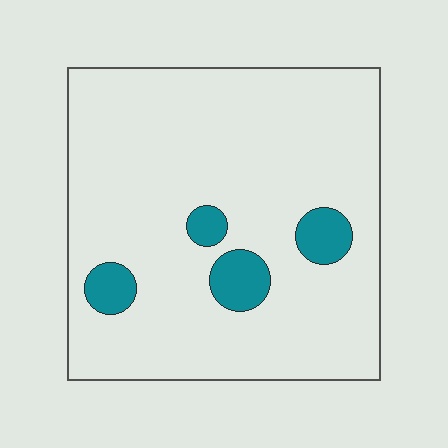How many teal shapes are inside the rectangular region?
4.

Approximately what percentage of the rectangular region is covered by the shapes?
Approximately 10%.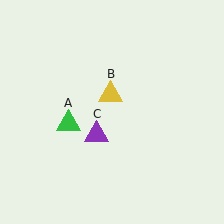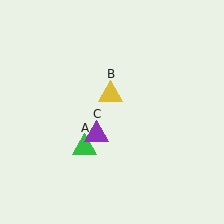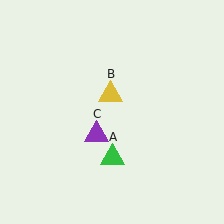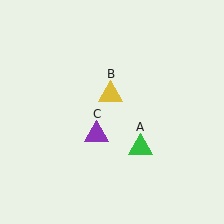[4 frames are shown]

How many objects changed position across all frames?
1 object changed position: green triangle (object A).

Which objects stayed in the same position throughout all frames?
Yellow triangle (object B) and purple triangle (object C) remained stationary.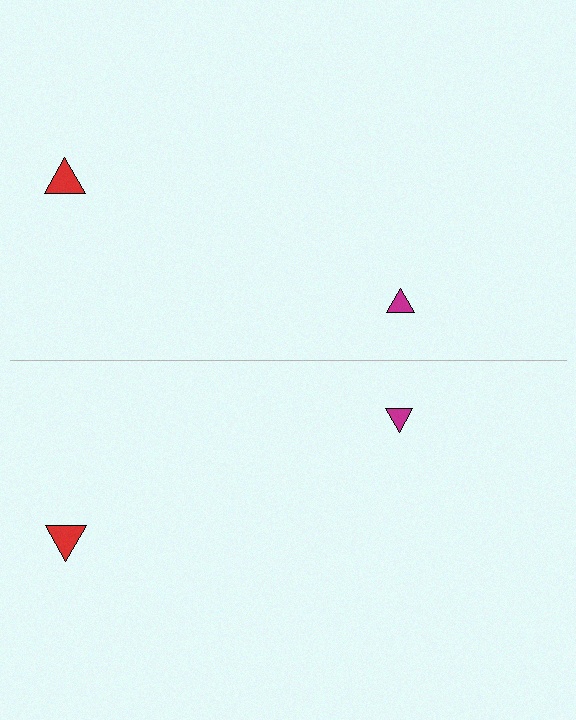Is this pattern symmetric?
Yes, this pattern has bilateral (reflection) symmetry.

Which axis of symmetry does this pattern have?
The pattern has a horizontal axis of symmetry running through the center of the image.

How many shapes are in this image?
There are 4 shapes in this image.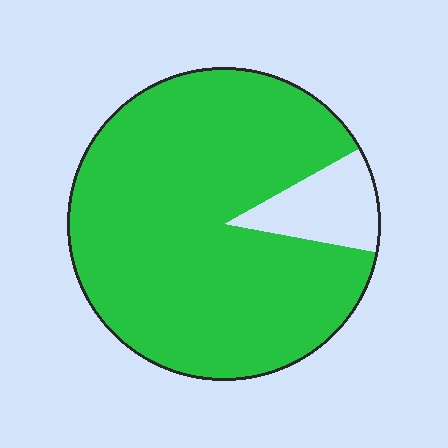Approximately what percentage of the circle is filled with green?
Approximately 90%.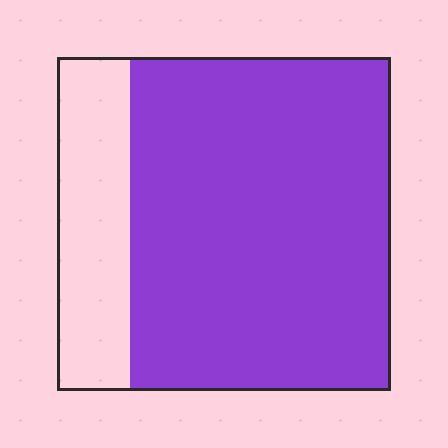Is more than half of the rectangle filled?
Yes.